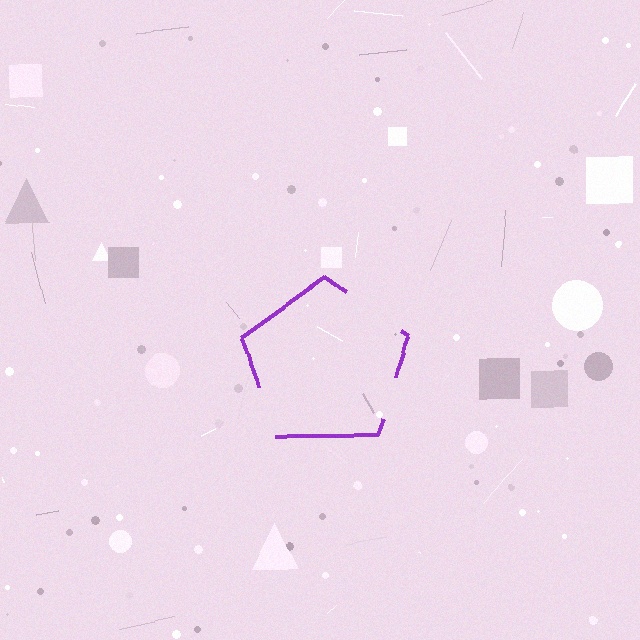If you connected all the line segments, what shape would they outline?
They would outline a pentagon.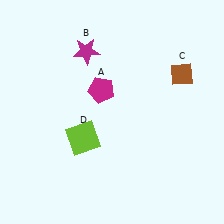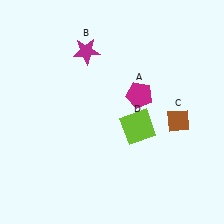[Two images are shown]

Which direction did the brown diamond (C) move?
The brown diamond (C) moved down.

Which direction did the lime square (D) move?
The lime square (D) moved right.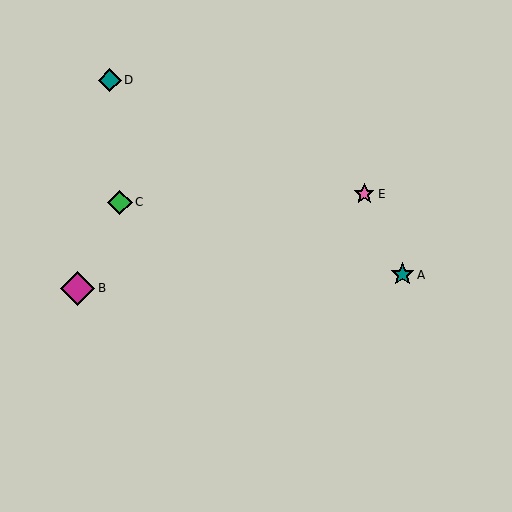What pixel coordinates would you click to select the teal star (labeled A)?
Click at (403, 275) to select the teal star A.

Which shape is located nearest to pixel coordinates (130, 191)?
The green diamond (labeled C) at (120, 202) is nearest to that location.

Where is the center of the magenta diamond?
The center of the magenta diamond is at (78, 288).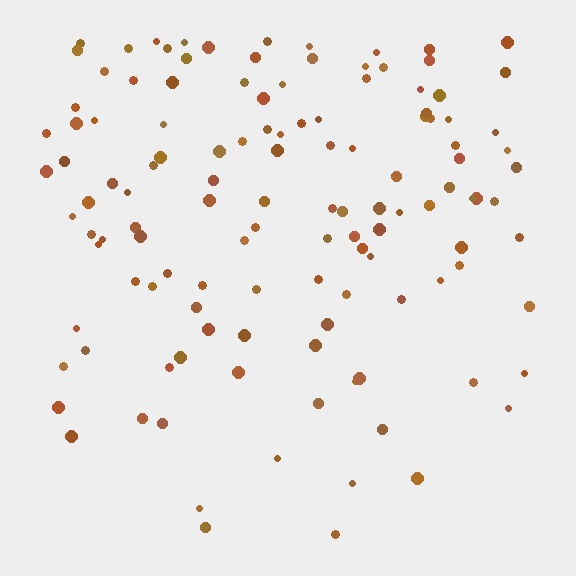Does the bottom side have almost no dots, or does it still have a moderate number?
Still a moderate number, just noticeably fewer than the top.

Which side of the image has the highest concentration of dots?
The top.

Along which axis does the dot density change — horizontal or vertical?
Vertical.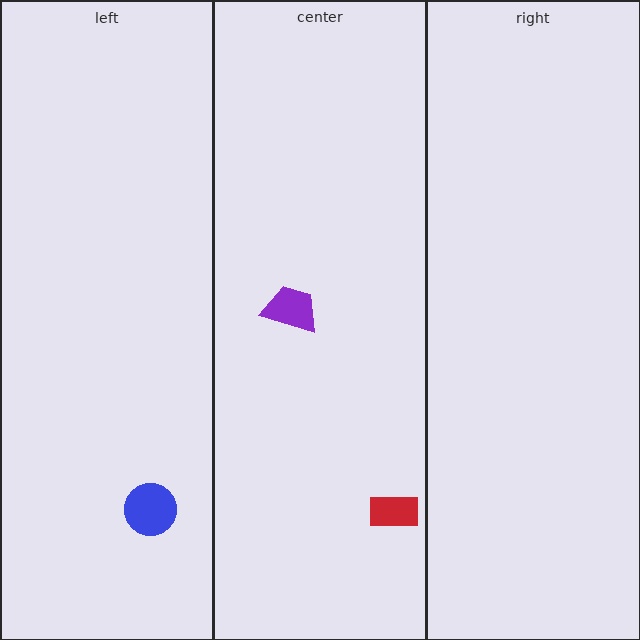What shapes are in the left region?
The blue circle.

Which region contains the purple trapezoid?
The center region.